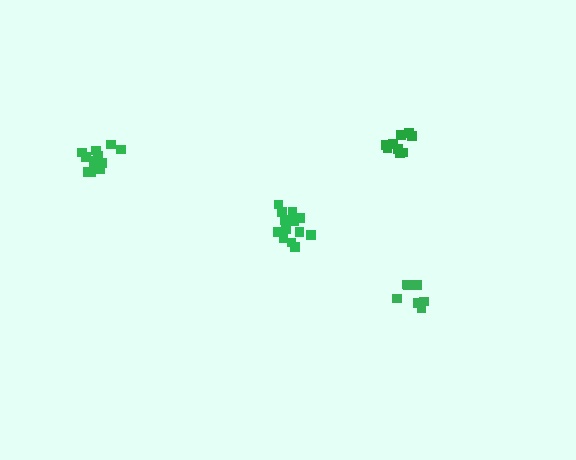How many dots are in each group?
Group 1: 8 dots, Group 2: 14 dots, Group 3: 9 dots, Group 4: 13 dots (44 total).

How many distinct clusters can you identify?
There are 4 distinct clusters.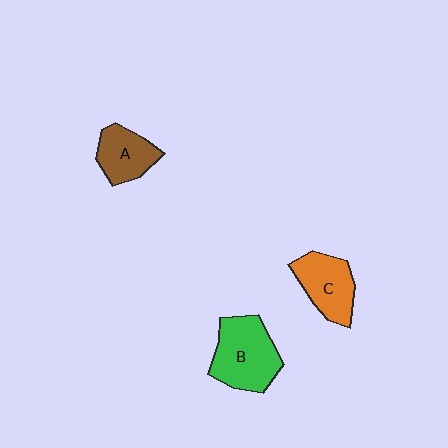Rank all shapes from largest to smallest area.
From largest to smallest: B (green), C (orange), A (brown).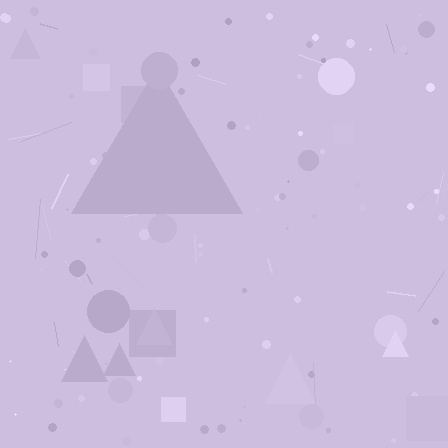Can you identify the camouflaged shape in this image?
The camouflaged shape is a triangle.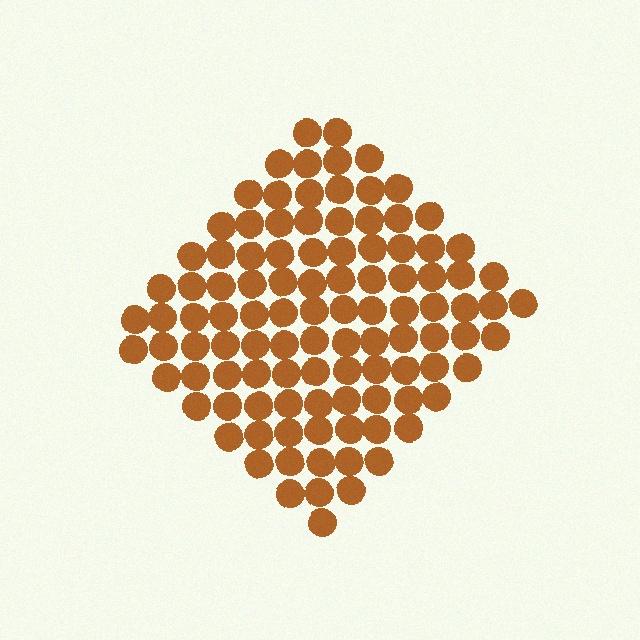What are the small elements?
The small elements are circles.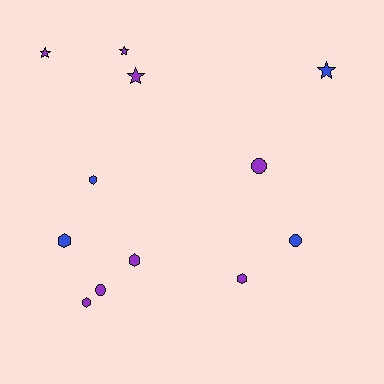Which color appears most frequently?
Purple, with 8 objects.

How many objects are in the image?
There are 12 objects.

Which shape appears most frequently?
Hexagon, with 5 objects.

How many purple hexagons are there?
There are 3 purple hexagons.